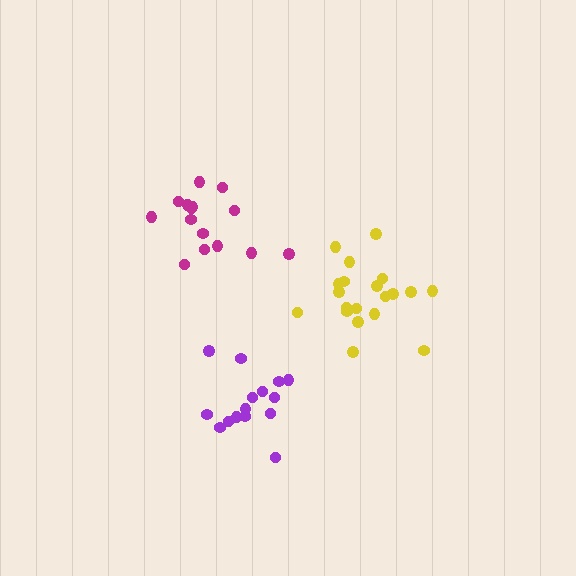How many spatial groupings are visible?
There are 3 spatial groupings.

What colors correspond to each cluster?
The clusters are colored: magenta, purple, yellow.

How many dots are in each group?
Group 1: 15 dots, Group 2: 15 dots, Group 3: 20 dots (50 total).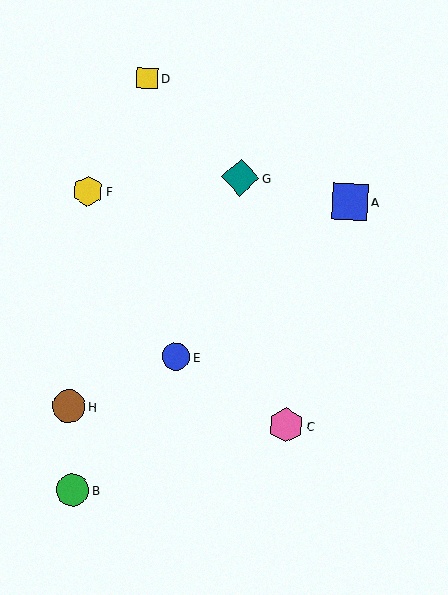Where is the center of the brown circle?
The center of the brown circle is at (69, 406).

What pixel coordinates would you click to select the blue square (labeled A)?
Click at (350, 202) to select the blue square A.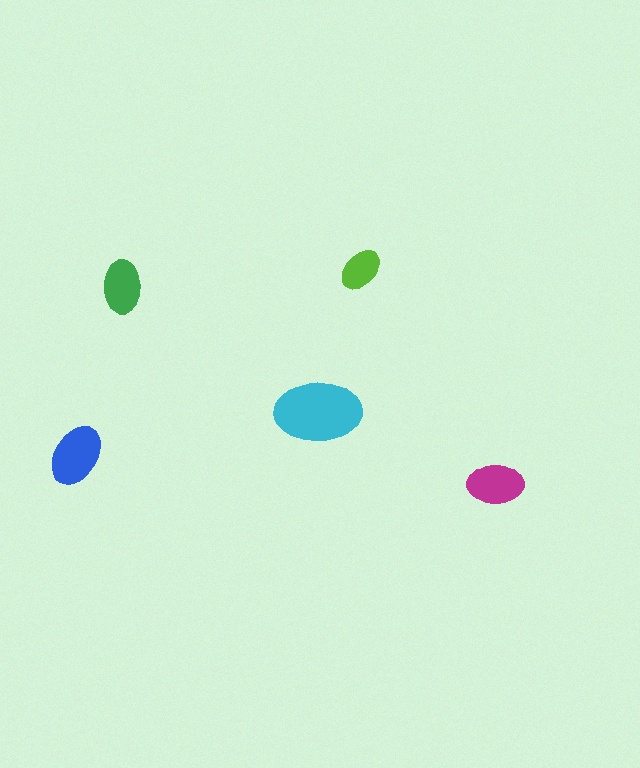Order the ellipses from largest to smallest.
the cyan one, the blue one, the magenta one, the green one, the lime one.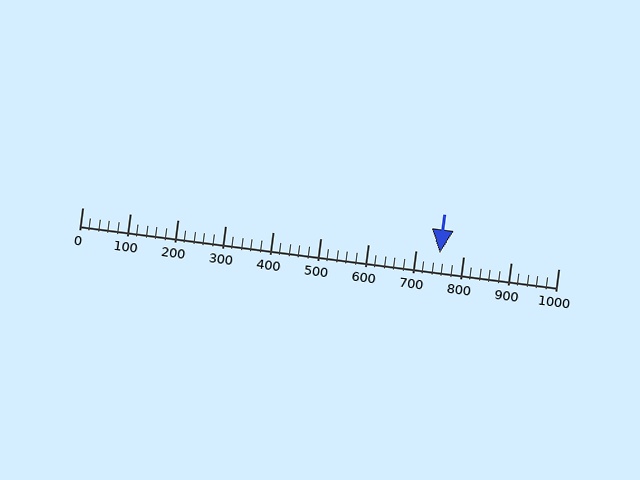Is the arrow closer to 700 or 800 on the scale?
The arrow is closer to 800.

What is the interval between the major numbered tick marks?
The major tick marks are spaced 100 units apart.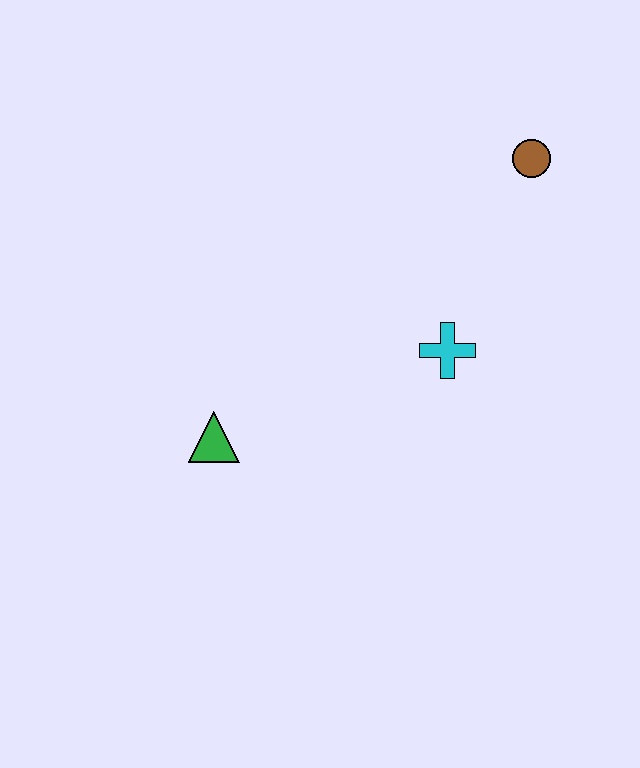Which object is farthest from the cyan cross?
The green triangle is farthest from the cyan cross.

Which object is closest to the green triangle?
The cyan cross is closest to the green triangle.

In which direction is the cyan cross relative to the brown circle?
The cyan cross is below the brown circle.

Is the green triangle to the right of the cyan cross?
No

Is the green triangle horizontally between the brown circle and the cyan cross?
No